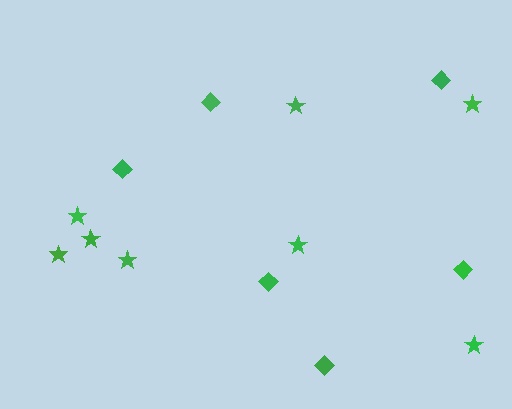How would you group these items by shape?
There are 2 groups: one group of diamonds (6) and one group of stars (8).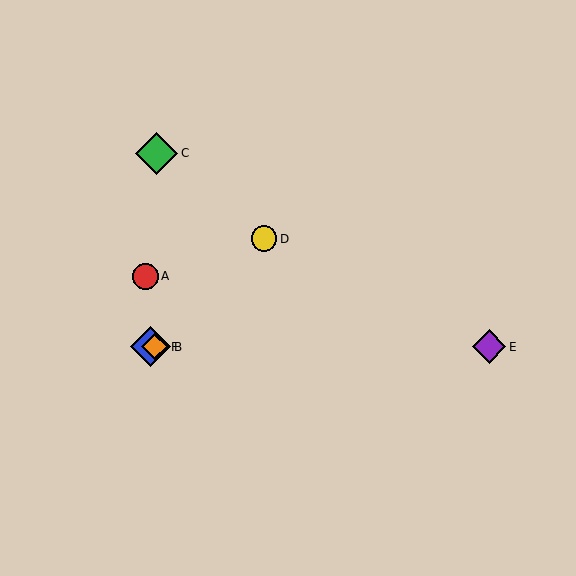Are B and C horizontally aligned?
No, B is at y≈347 and C is at y≈153.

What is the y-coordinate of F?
Object F is at y≈347.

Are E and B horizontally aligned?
Yes, both are at y≈347.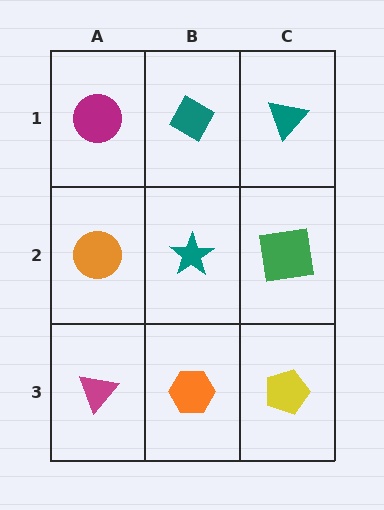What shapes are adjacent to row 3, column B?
A teal star (row 2, column B), a magenta triangle (row 3, column A), a yellow pentagon (row 3, column C).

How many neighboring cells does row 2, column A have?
3.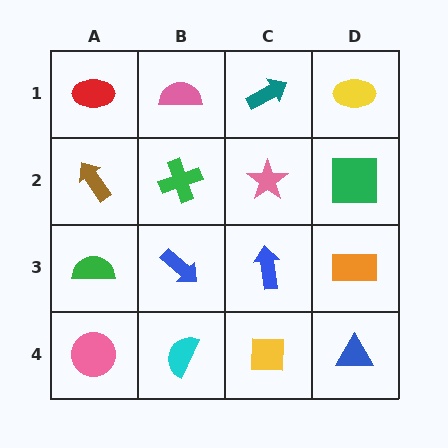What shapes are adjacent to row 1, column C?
A pink star (row 2, column C), a pink semicircle (row 1, column B), a yellow ellipse (row 1, column D).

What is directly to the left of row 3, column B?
A green semicircle.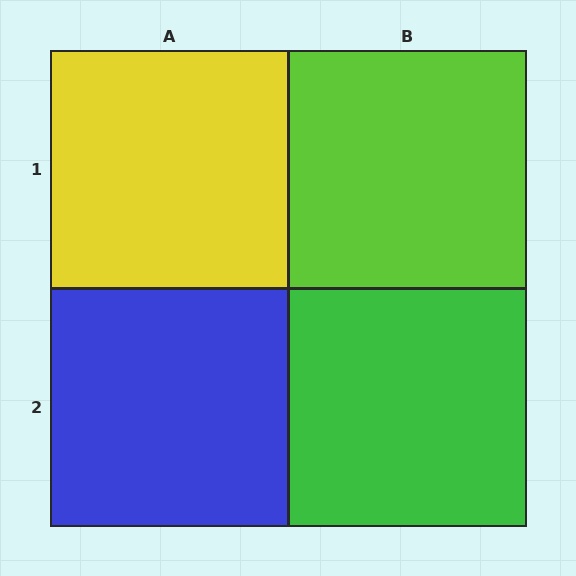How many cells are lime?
1 cell is lime.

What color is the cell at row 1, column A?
Yellow.